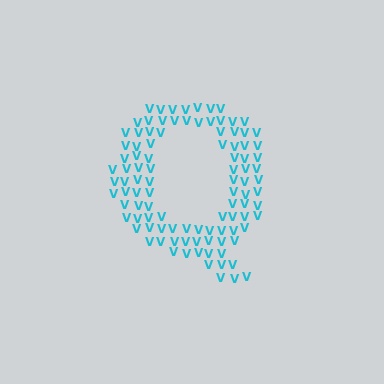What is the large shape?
The large shape is the letter Q.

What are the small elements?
The small elements are letter V's.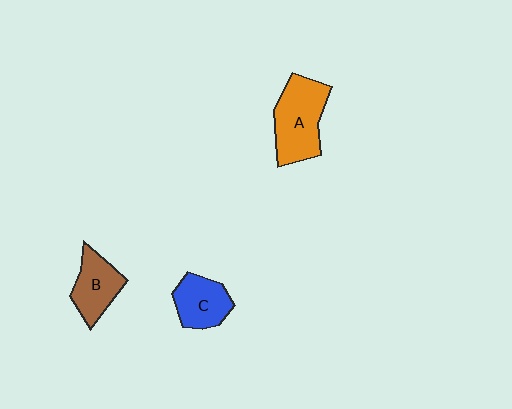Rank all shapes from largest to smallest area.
From largest to smallest: A (orange), B (brown), C (blue).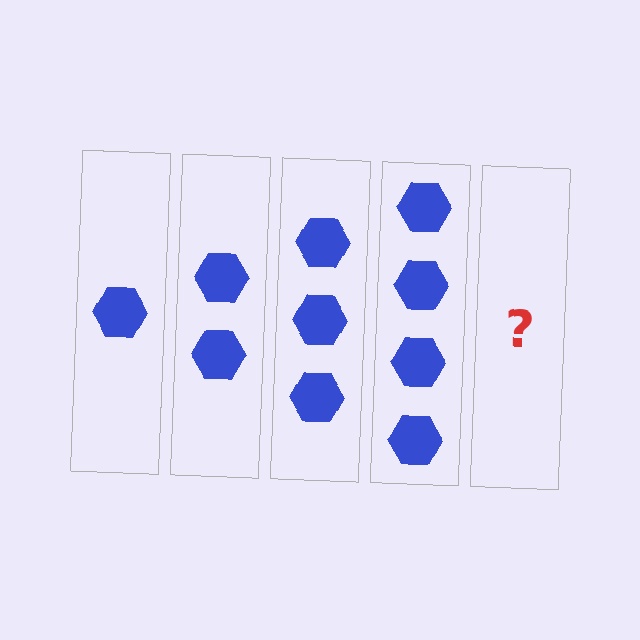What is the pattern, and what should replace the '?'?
The pattern is that each step adds one more hexagon. The '?' should be 5 hexagons.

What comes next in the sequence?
The next element should be 5 hexagons.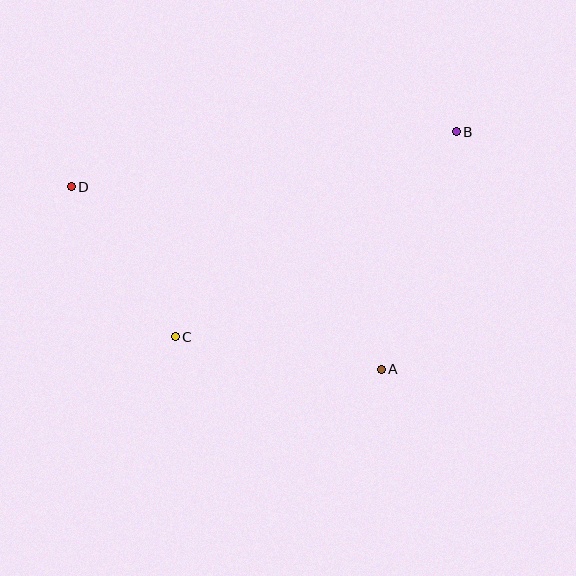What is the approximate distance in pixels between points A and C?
The distance between A and C is approximately 209 pixels.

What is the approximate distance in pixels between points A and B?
The distance between A and B is approximately 249 pixels.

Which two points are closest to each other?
Points C and D are closest to each other.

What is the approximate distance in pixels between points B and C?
The distance between B and C is approximately 348 pixels.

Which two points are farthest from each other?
Points B and D are farthest from each other.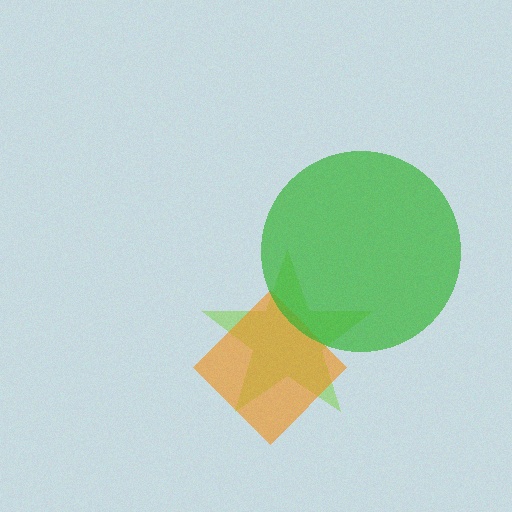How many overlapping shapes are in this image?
There are 3 overlapping shapes in the image.